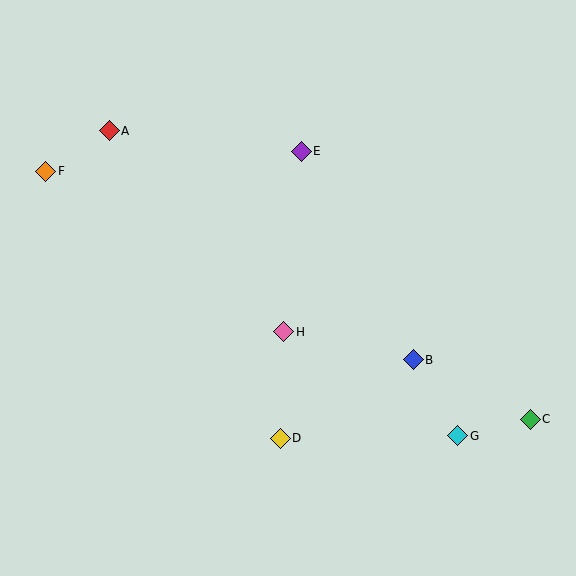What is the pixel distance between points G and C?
The distance between G and C is 74 pixels.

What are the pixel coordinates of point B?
Point B is at (413, 360).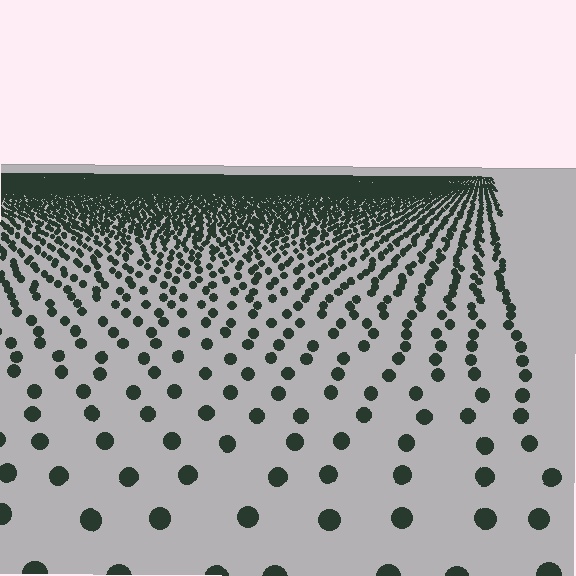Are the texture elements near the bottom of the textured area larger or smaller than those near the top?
Larger. Near the bottom, elements are closer to the viewer and appear at a bigger on-screen size.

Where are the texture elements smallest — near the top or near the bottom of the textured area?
Near the top.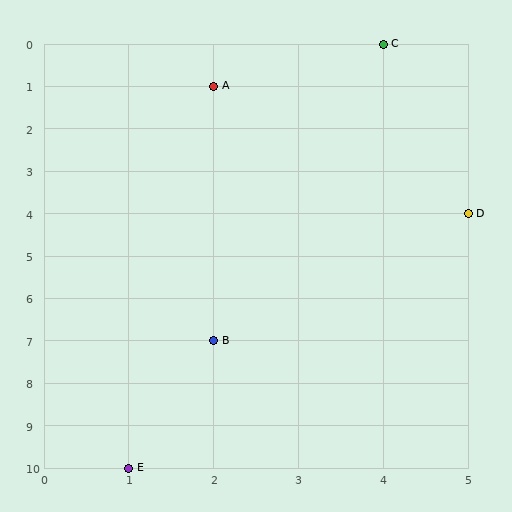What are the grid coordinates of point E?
Point E is at grid coordinates (1, 10).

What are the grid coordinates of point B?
Point B is at grid coordinates (2, 7).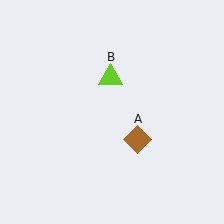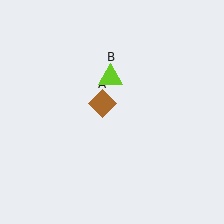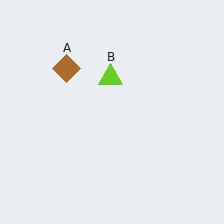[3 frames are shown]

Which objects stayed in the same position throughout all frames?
Lime triangle (object B) remained stationary.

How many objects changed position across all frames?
1 object changed position: brown diamond (object A).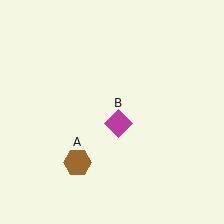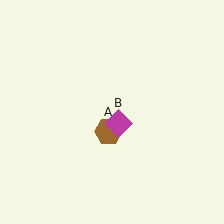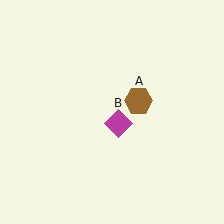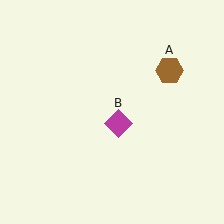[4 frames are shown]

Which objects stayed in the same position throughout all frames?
Magenta diamond (object B) remained stationary.